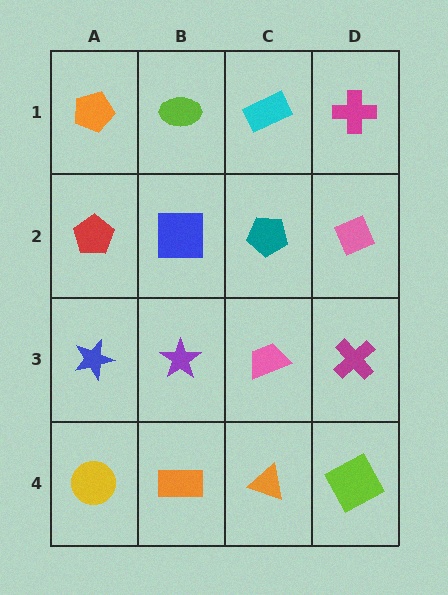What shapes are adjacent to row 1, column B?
A blue square (row 2, column B), an orange pentagon (row 1, column A), a cyan rectangle (row 1, column C).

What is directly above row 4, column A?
A blue star.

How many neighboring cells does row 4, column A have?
2.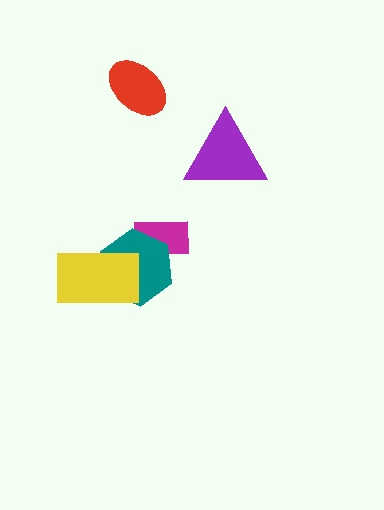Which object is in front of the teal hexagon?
The yellow rectangle is in front of the teal hexagon.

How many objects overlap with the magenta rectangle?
1 object overlaps with the magenta rectangle.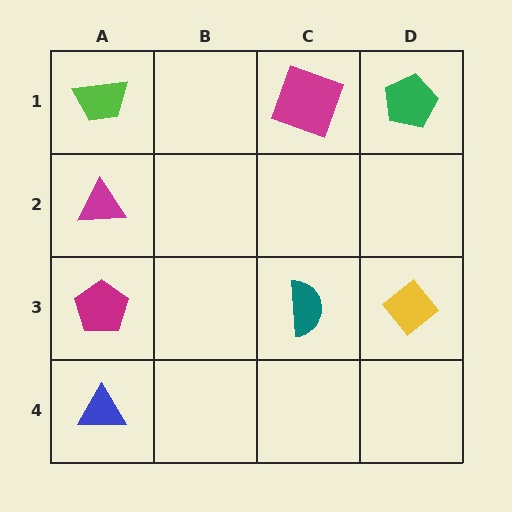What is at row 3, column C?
A teal semicircle.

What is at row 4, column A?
A blue triangle.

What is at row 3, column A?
A magenta pentagon.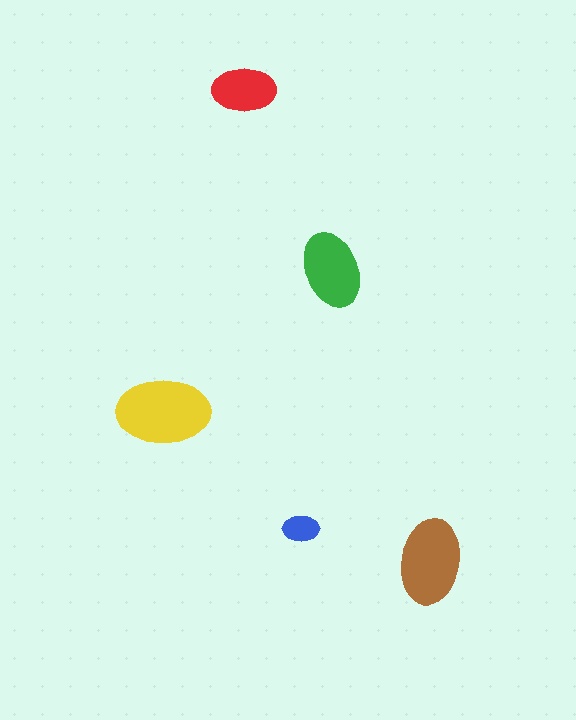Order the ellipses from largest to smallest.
the yellow one, the brown one, the green one, the red one, the blue one.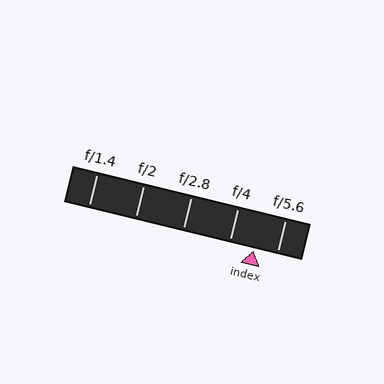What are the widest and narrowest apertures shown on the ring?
The widest aperture shown is f/1.4 and the narrowest is f/5.6.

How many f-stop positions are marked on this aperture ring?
There are 5 f-stop positions marked.